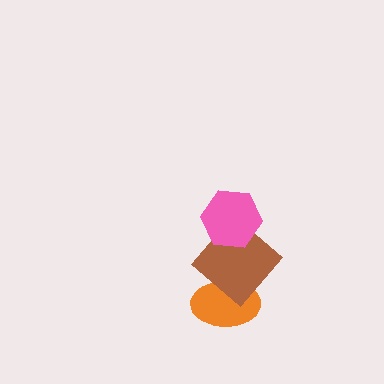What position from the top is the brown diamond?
The brown diamond is 2nd from the top.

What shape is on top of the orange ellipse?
The brown diamond is on top of the orange ellipse.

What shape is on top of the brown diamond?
The pink hexagon is on top of the brown diamond.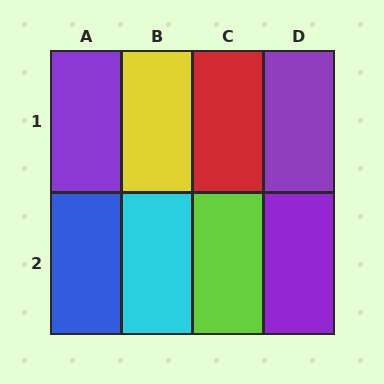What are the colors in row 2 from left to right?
Blue, cyan, lime, purple.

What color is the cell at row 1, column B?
Yellow.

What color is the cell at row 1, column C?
Red.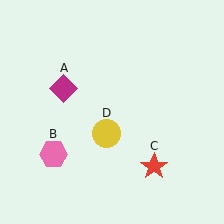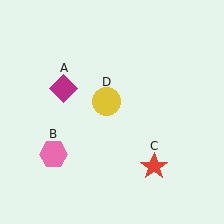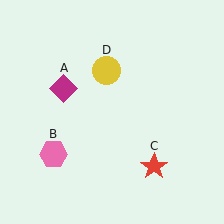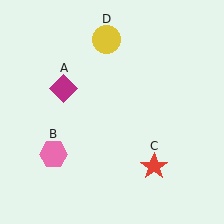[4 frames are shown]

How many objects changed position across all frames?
1 object changed position: yellow circle (object D).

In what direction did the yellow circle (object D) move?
The yellow circle (object D) moved up.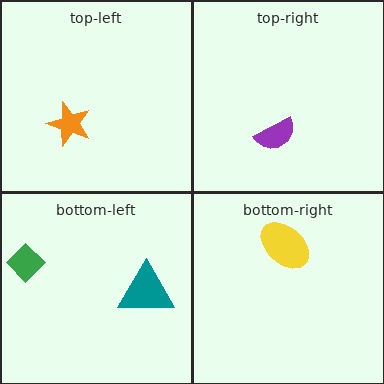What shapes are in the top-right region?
The purple semicircle.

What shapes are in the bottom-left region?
The teal triangle, the green diamond.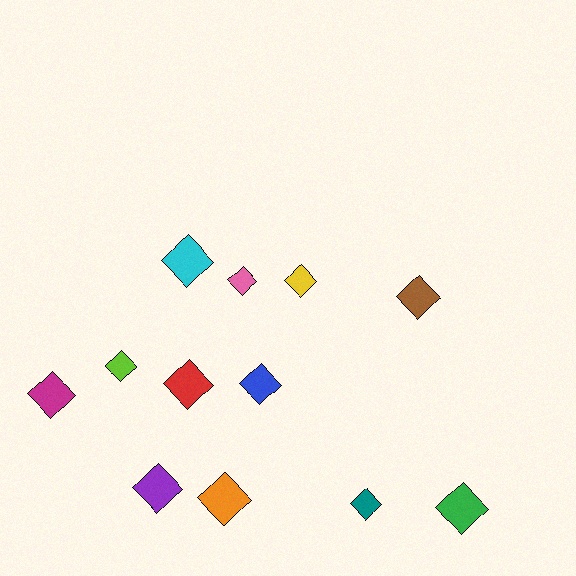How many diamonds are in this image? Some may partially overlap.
There are 12 diamonds.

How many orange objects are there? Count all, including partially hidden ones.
There is 1 orange object.